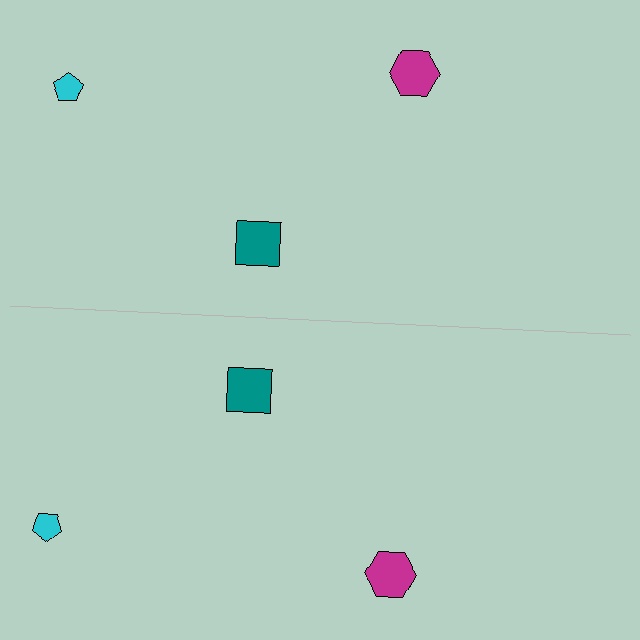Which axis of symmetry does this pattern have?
The pattern has a horizontal axis of symmetry running through the center of the image.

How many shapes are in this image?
There are 6 shapes in this image.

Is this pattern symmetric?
Yes, this pattern has bilateral (reflection) symmetry.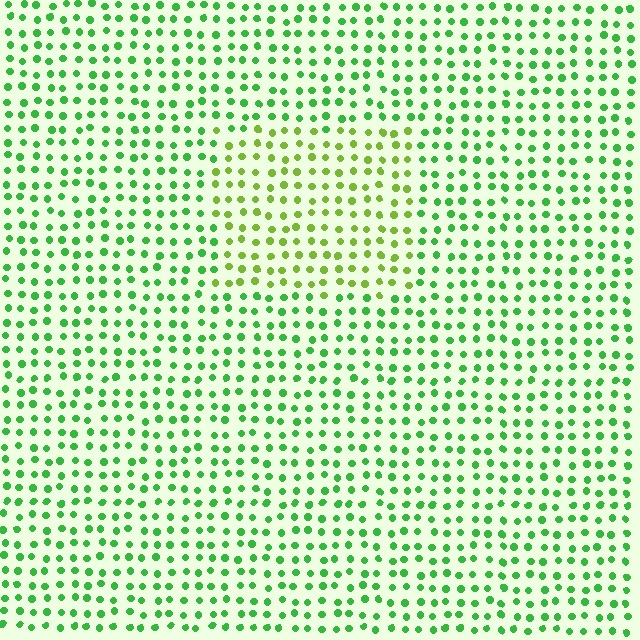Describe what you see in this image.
The image is filled with small green elements in a uniform arrangement. A rectangle-shaped region is visible where the elements are tinted to a slightly different hue, forming a subtle color boundary.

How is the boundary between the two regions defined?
The boundary is defined purely by a slight shift in hue (about 35 degrees). Spacing, size, and orientation are identical on both sides.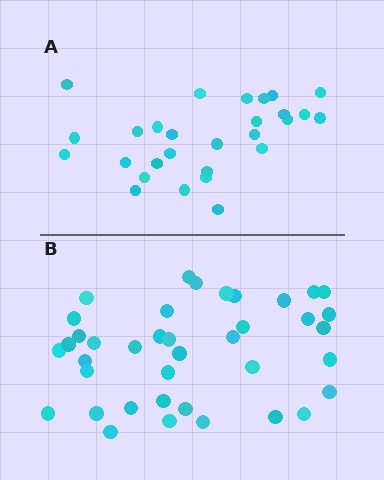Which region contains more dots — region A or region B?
Region B (the bottom region) has more dots.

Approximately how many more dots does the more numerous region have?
Region B has roughly 12 or so more dots than region A.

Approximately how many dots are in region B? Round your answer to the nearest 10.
About 40 dots. (The exact count is 39, which rounds to 40.)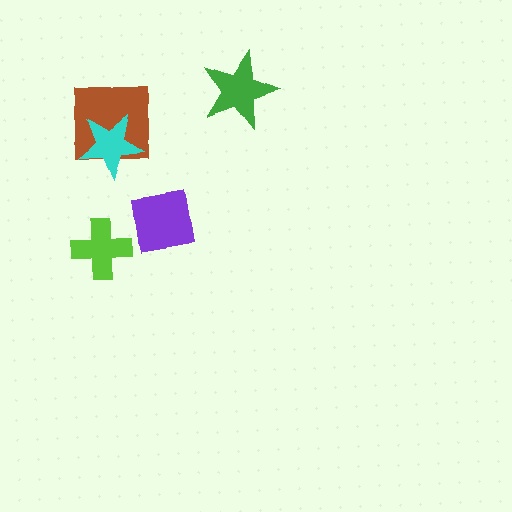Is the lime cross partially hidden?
No, no other shape covers it.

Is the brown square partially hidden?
Yes, it is partially covered by another shape.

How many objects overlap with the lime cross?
0 objects overlap with the lime cross.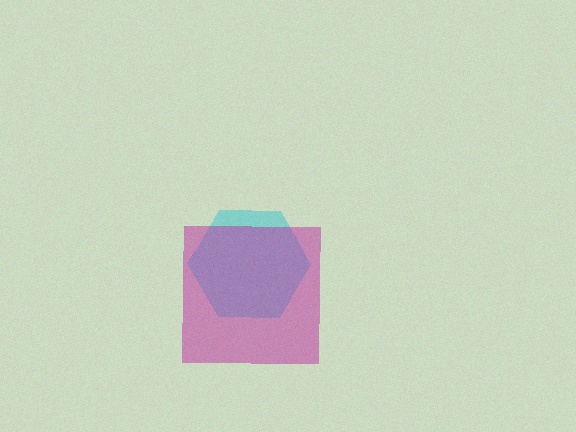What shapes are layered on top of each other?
The layered shapes are: a cyan hexagon, a magenta square.